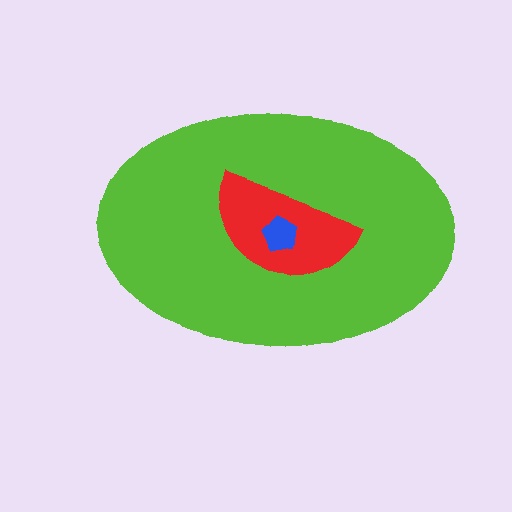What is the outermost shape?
The lime ellipse.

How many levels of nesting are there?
3.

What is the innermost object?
The blue pentagon.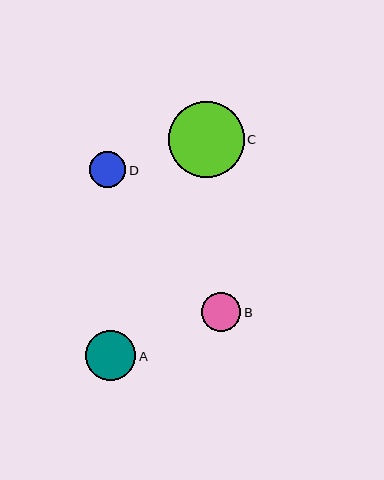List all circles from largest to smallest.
From largest to smallest: C, A, B, D.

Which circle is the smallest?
Circle D is the smallest with a size of approximately 36 pixels.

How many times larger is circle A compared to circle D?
Circle A is approximately 1.4 times the size of circle D.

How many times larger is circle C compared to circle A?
Circle C is approximately 1.5 times the size of circle A.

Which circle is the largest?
Circle C is the largest with a size of approximately 76 pixels.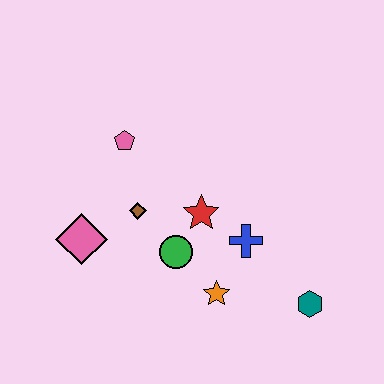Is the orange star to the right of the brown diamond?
Yes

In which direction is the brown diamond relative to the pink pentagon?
The brown diamond is below the pink pentagon.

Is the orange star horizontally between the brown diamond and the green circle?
No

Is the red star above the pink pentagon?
No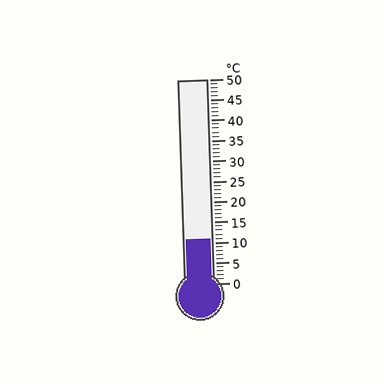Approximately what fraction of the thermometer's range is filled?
The thermometer is filled to approximately 20% of its range.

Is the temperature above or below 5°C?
The temperature is above 5°C.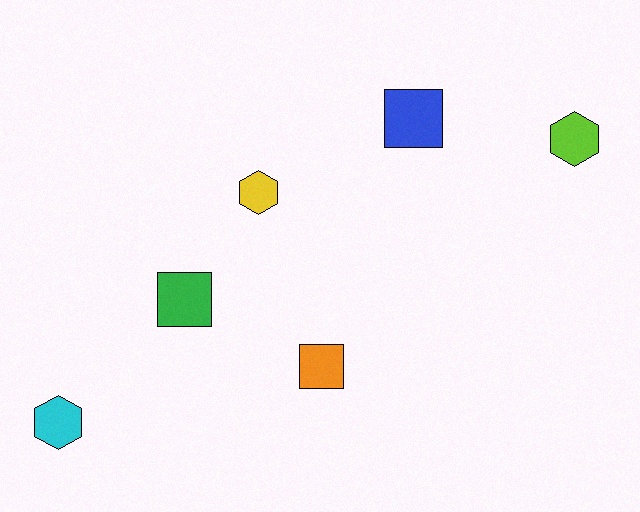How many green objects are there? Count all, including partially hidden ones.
There is 1 green object.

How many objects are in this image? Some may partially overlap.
There are 6 objects.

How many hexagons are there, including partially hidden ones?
There are 3 hexagons.